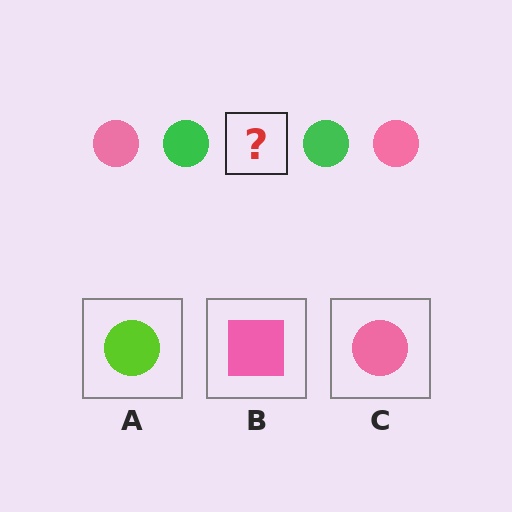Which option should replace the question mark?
Option C.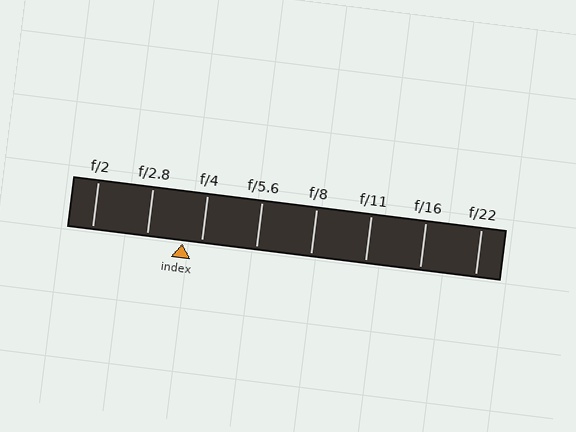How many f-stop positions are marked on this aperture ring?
There are 8 f-stop positions marked.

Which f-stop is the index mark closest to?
The index mark is closest to f/4.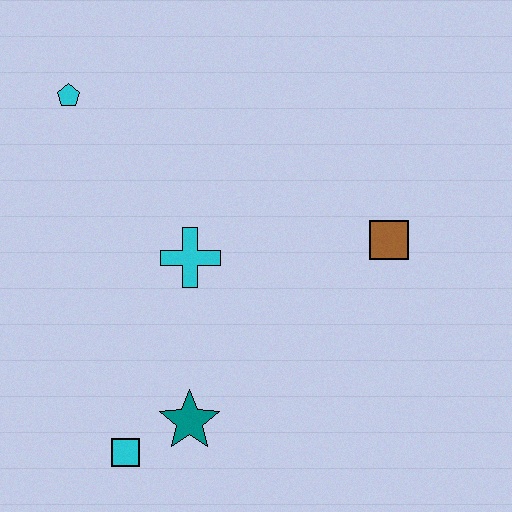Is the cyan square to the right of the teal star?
No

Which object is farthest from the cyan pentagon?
The cyan square is farthest from the cyan pentagon.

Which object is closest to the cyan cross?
The teal star is closest to the cyan cross.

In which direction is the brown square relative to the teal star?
The brown square is to the right of the teal star.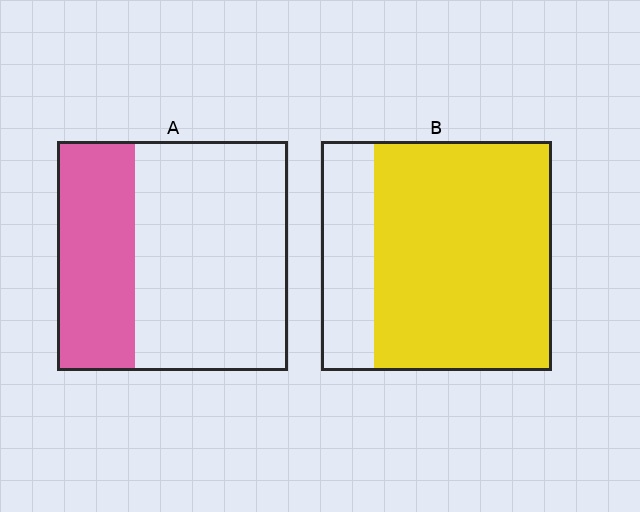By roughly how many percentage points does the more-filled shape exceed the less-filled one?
By roughly 45 percentage points (B over A).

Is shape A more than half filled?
No.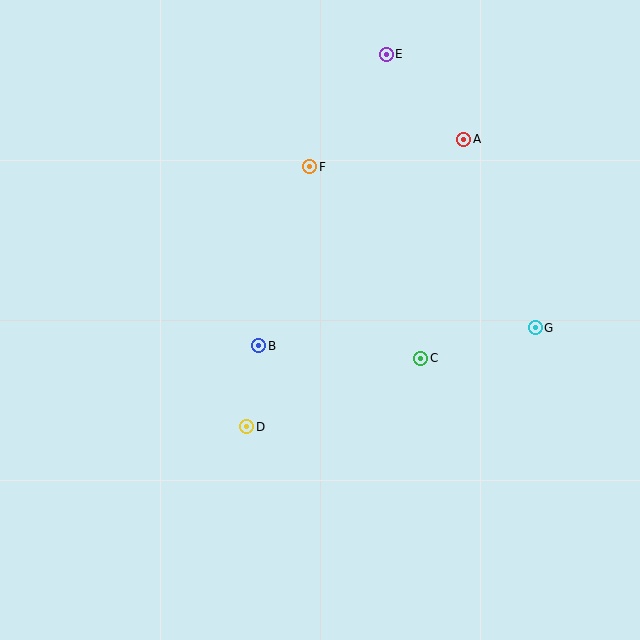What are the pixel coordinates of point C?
Point C is at (421, 358).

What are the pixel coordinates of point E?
Point E is at (386, 54).